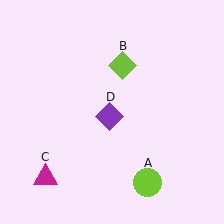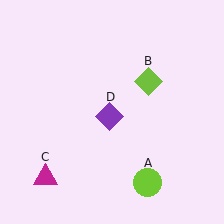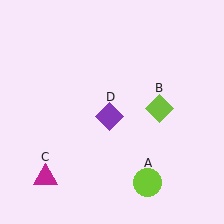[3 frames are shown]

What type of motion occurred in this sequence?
The lime diamond (object B) rotated clockwise around the center of the scene.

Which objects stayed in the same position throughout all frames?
Lime circle (object A) and magenta triangle (object C) and purple diamond (object D) remained stationary.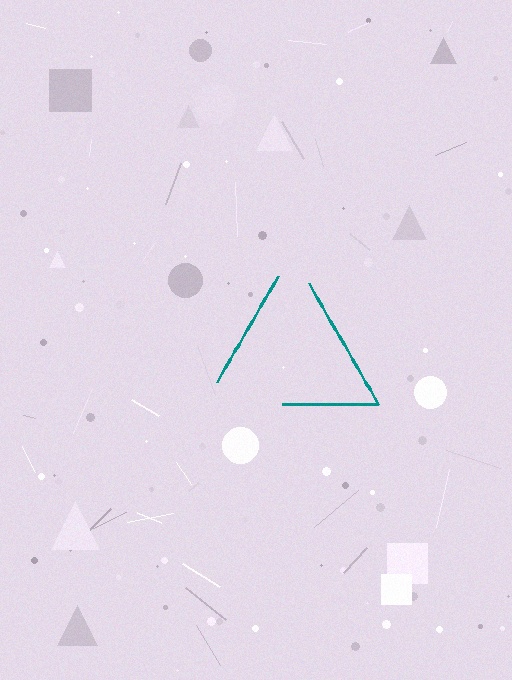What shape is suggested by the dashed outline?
The dashed outline suggests a triangle.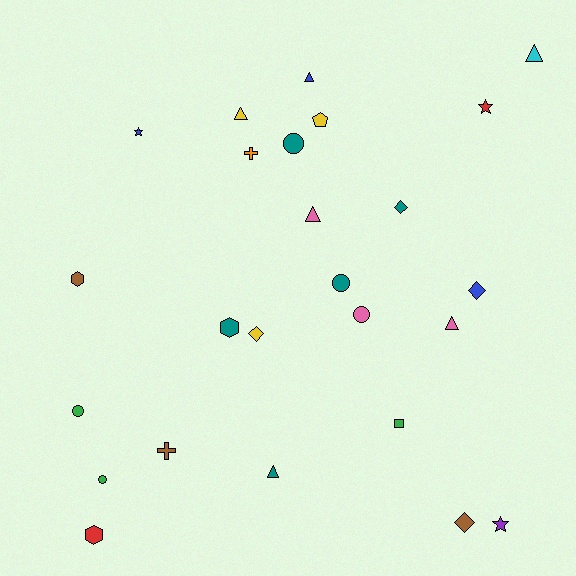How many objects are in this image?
There are 25 objects.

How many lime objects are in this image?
There are no lime objects.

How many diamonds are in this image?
There are 4 diamonds.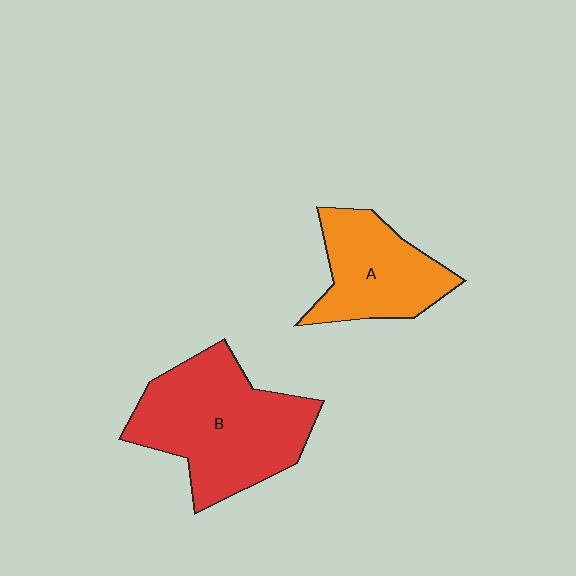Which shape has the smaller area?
Shape A (orange).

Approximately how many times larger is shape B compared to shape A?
Approximately 1.6 times.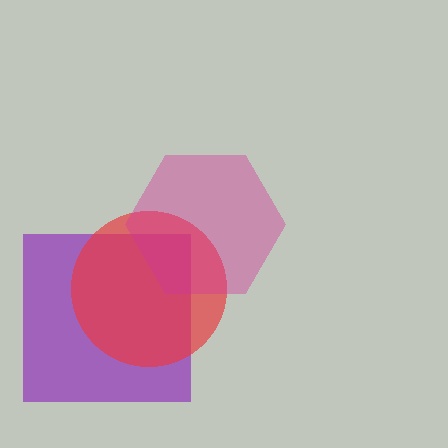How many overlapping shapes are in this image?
There are 3 overlapping shapes in the image.